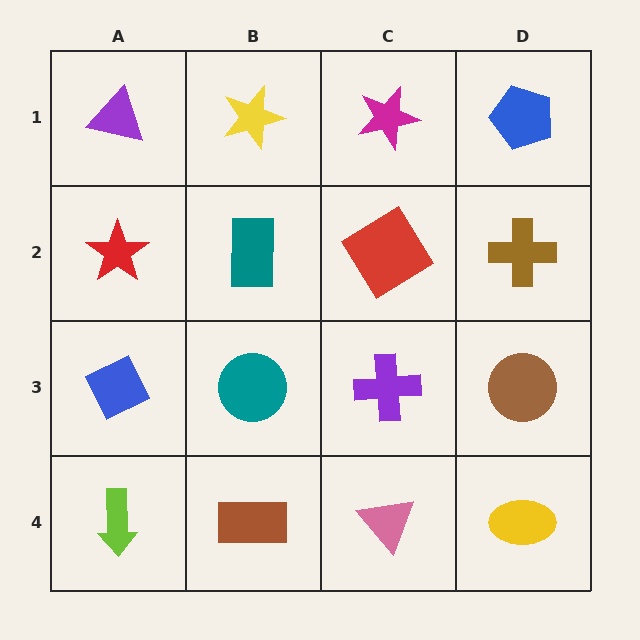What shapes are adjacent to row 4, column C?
A purple cross (row 3, column C), a brown rectangle (row 4, column B), a yellow ellipse (row 4, column D).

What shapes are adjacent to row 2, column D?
A blue pentagon (row 1, column D), a brown circle (row 3, column D), a red diamond (row 2, column C).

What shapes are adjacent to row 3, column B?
A teal rectangle (row 2, column B), a brown rectangle (row 4, column B), a blue diamond (row 3, column A), a purple cross (row 3, column C).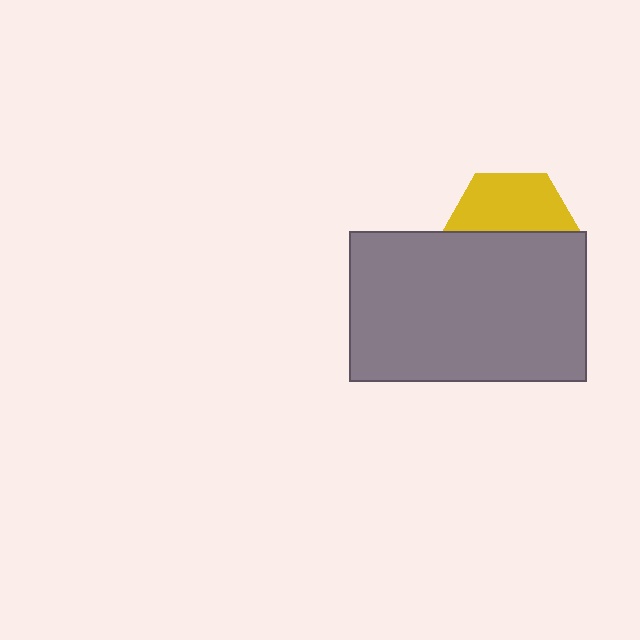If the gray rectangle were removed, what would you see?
You would see the complete yellow hexagon.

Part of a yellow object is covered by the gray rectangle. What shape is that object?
It is a hexagon.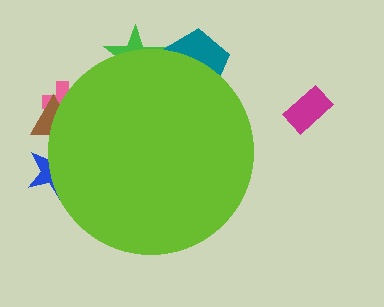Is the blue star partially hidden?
Yes, the blue star is partially hidden behind the lime circle.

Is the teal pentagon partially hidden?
Yes, the teal pentagon is partially hidden behind the lime circle.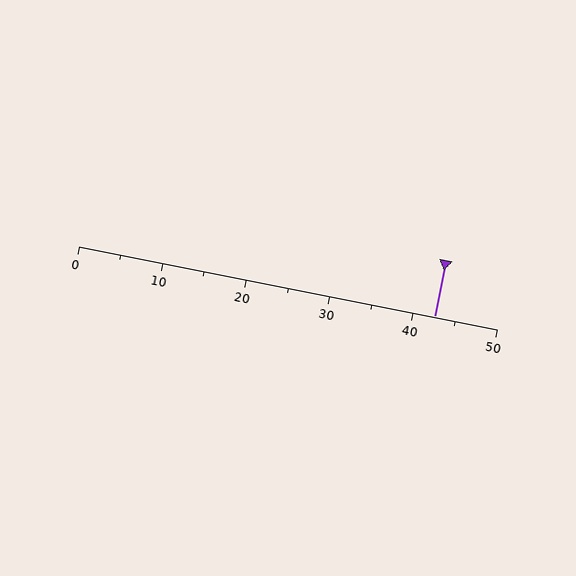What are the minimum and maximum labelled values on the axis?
The axis runs from 0 to 50.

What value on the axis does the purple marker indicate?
The marker indicates approximately 42.5.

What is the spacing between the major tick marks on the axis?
The major ticks are spaced 10 apart.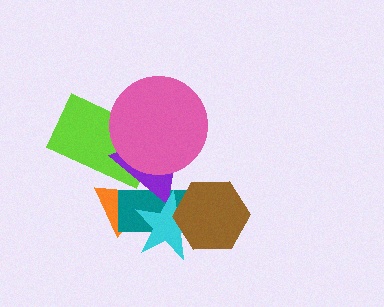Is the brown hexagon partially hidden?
No, no other shape covers it.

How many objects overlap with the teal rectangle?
4 objects overlap with the teal rectangle.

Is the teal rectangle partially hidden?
Yes, it is partially covered by another shape.